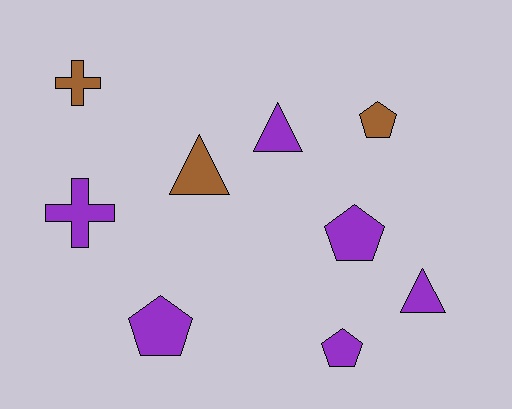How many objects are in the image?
There are 9 objects.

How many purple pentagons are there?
There are 3 purple pentagons.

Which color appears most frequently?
Purple, with 6 objects.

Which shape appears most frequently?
Pentagon, with 4 objects.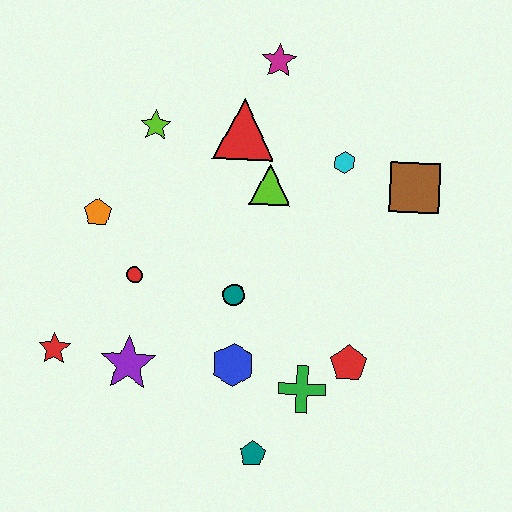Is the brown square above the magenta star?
No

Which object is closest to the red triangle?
The lime triangle is closest to the red triangle.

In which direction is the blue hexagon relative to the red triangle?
The blue hexagon is below the red triangle.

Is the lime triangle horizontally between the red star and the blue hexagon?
No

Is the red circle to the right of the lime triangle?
No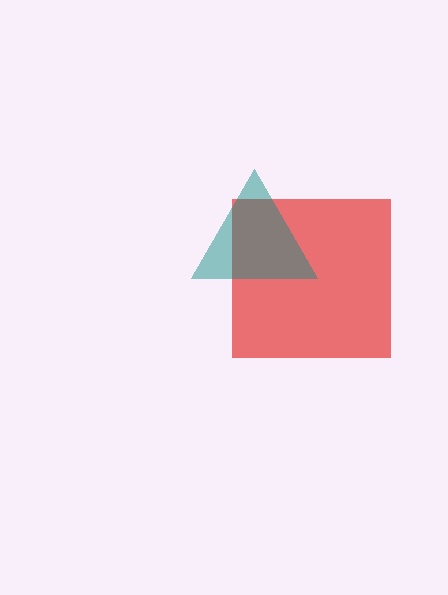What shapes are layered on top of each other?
The layered shapes are: a red square, a teal triangle.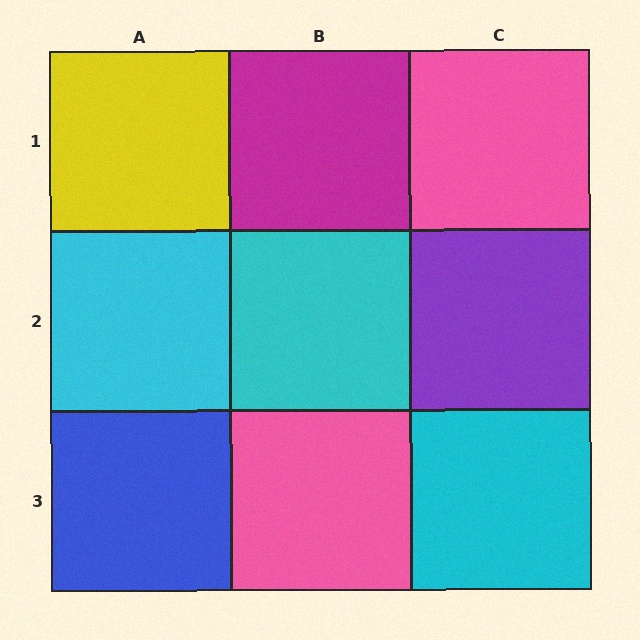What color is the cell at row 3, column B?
Pink.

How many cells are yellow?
1 cell is yellow.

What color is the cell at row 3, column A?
Blue.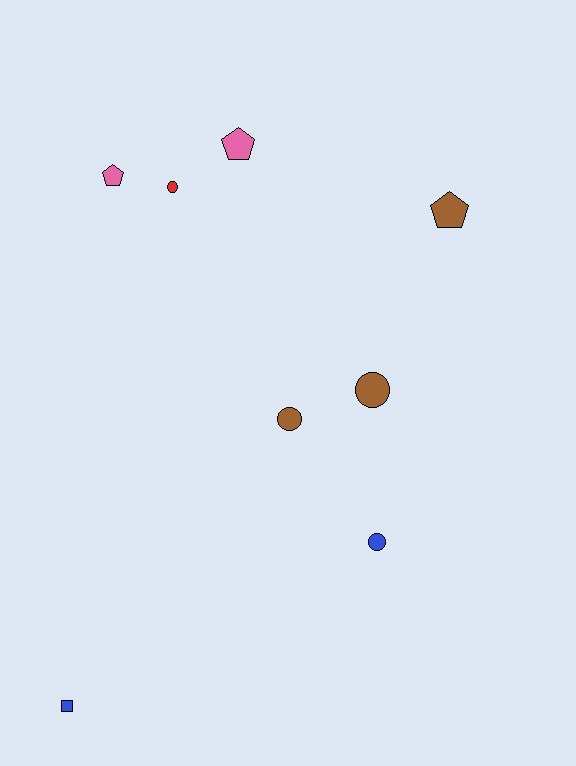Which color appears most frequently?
Brown, with 3 objects.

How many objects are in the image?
There are 8 objects.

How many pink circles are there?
There are no pink circles.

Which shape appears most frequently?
Circle, with 4 objects.